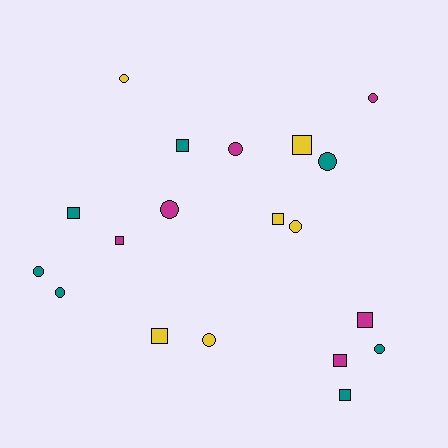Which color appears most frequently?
Teal, with 7 objects.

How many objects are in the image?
There are 19 objects.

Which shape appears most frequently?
Circle, with 10 objects.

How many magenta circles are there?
There are 3 magenta circles.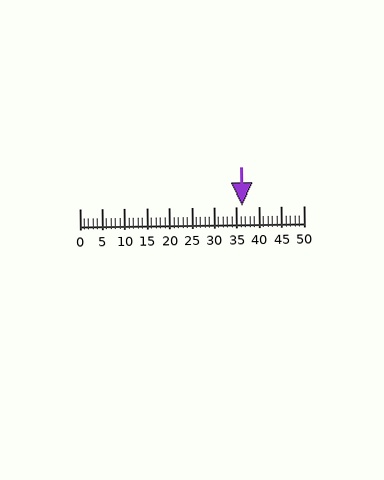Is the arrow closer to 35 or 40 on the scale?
The arrow is closer to 35.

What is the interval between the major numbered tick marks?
The major tick marks are spaced 5 units apart.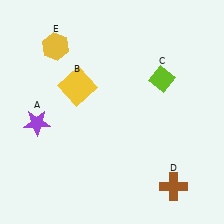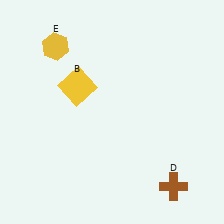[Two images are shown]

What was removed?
The purple star (A), the lime diamond (C) were removed in Image 2.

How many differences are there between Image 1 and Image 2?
There are 2 differences between the two images.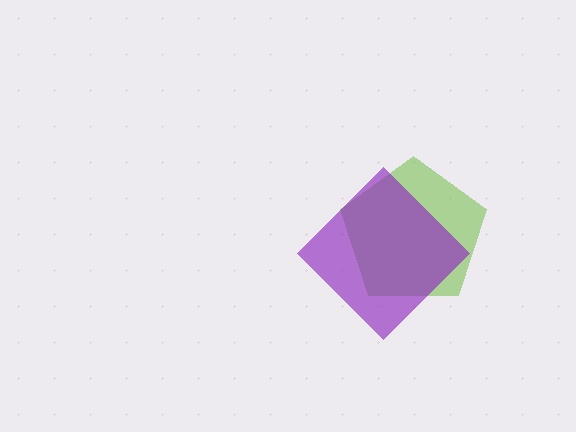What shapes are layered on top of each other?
The layered shapes are: a lime pentagon, a purple diamond.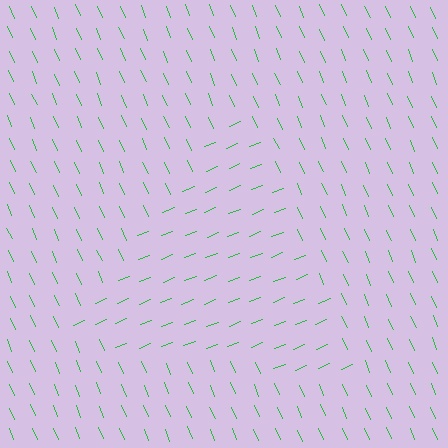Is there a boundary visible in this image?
Yes, there is a texture boundary formed by a change in line orientation.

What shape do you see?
I see a triangle.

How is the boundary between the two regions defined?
The boundary is defined purely by a change in line orientation (approximately 88 degrees difference). All lines are the same color and thickness.